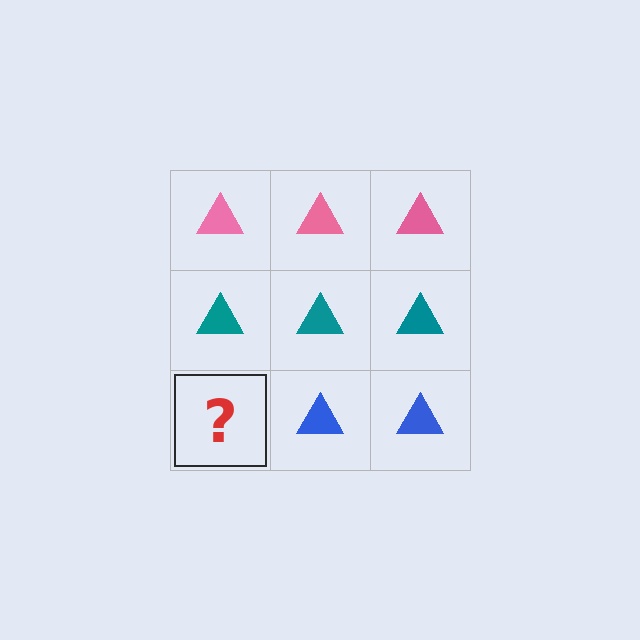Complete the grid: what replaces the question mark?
The question mark should be replaced with a blue triangle.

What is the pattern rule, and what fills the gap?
The rule is that each row has a consistent color. The gap should be filled with a blue triangle.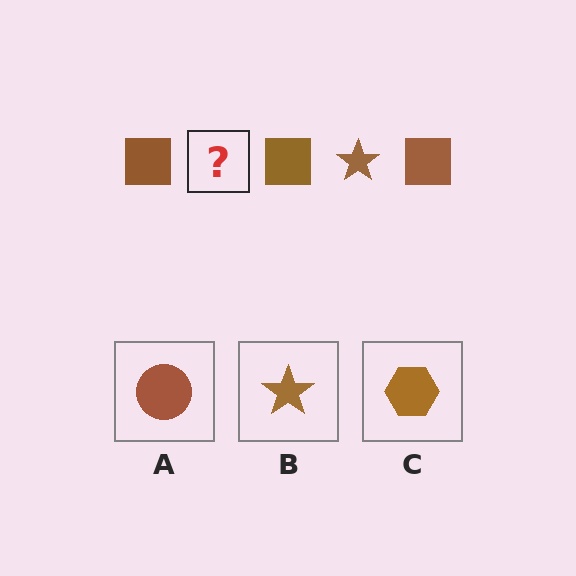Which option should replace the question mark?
Option B.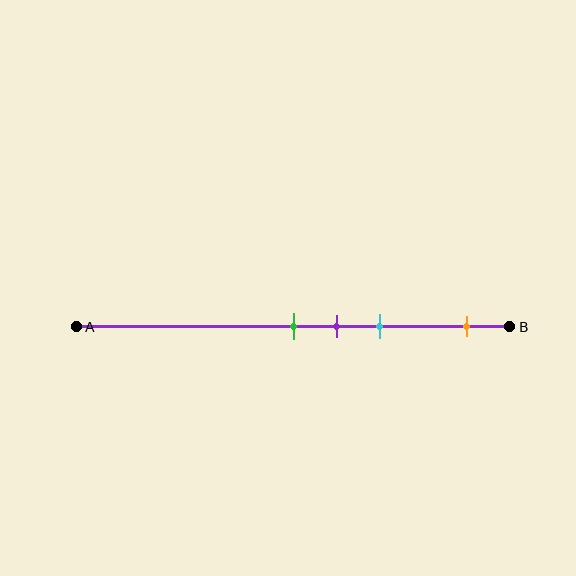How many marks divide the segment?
There are 4 marks dividing the segment.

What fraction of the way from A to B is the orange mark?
The orange mark is approximately 90% (0.9) of the way from A to B.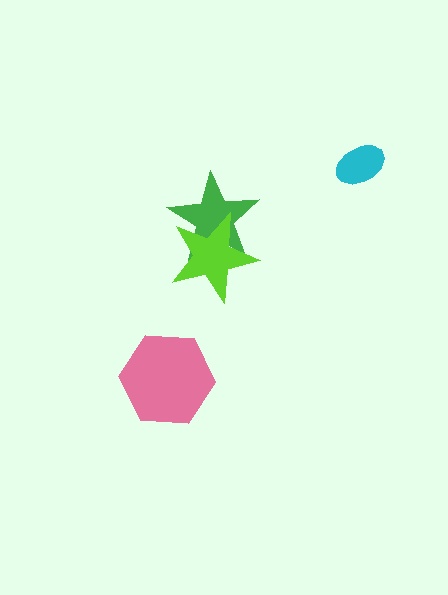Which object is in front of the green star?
The lime star is in front of the green star.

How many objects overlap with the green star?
1 object overlaps with the green star.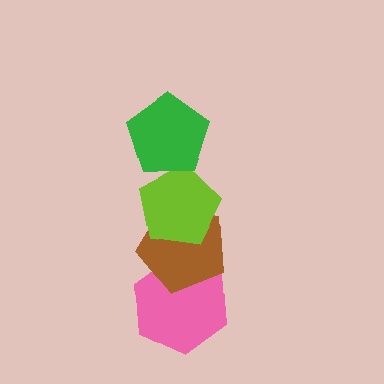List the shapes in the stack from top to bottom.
From top to bottom: the green pentagon, the lime pentagon, the brown pentagon, the pink hexagon.